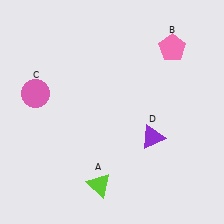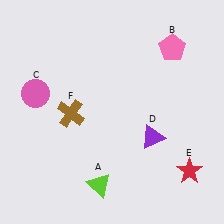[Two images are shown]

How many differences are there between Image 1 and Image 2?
There are 2 differences between the two images.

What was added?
A red star (E), a brown cross (F) were added in Image 2.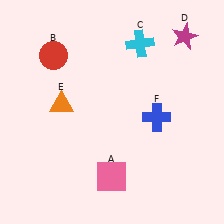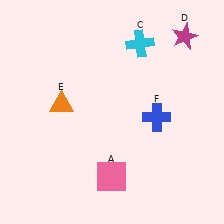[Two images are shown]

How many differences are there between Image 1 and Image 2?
There is 1 difference between the two images.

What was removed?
The red circle (B) was removed in Image 2.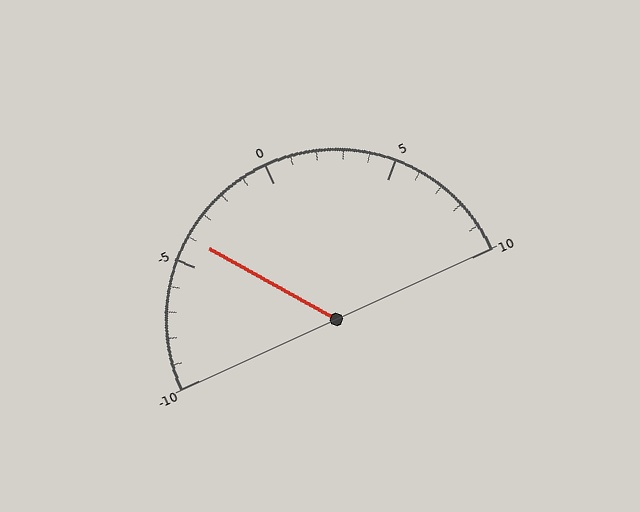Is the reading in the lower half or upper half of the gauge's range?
The reading is in the lower half of the range (-10 to 10).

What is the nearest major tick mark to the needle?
The nearest major tick mark is -5.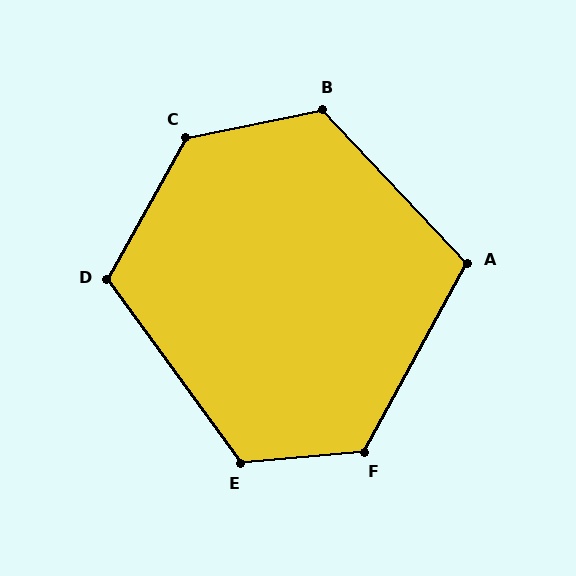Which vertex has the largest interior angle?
C, at approximately 131 degrees.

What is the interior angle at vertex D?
Approximately 115 degrees (obtuse).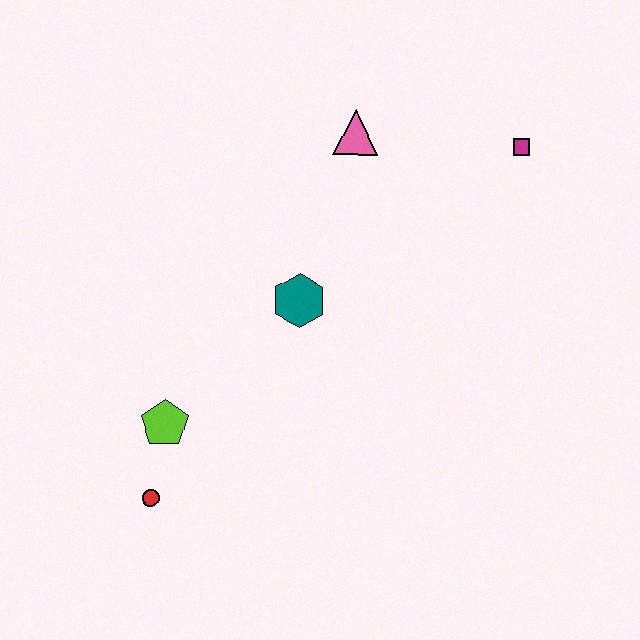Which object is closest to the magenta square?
The pink triangle is closest to the magenta square.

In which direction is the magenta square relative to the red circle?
The magenta square is to the right of the red circle.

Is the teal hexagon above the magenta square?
No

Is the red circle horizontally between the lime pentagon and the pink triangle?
No